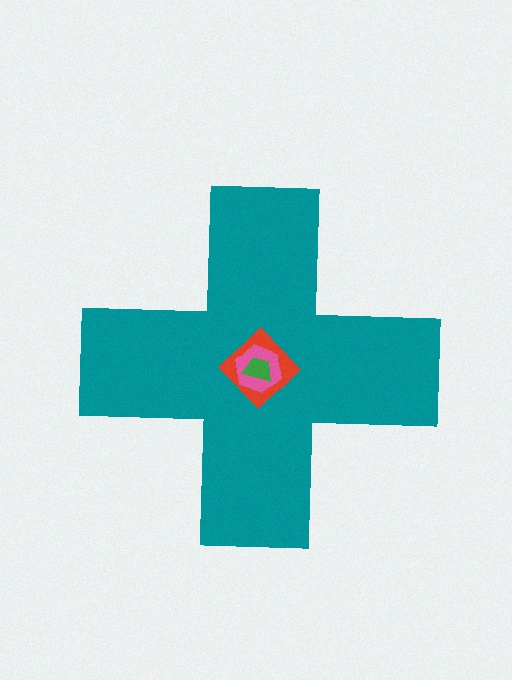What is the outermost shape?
The teal cross.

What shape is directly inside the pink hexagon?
The green trapezoid.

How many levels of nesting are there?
4.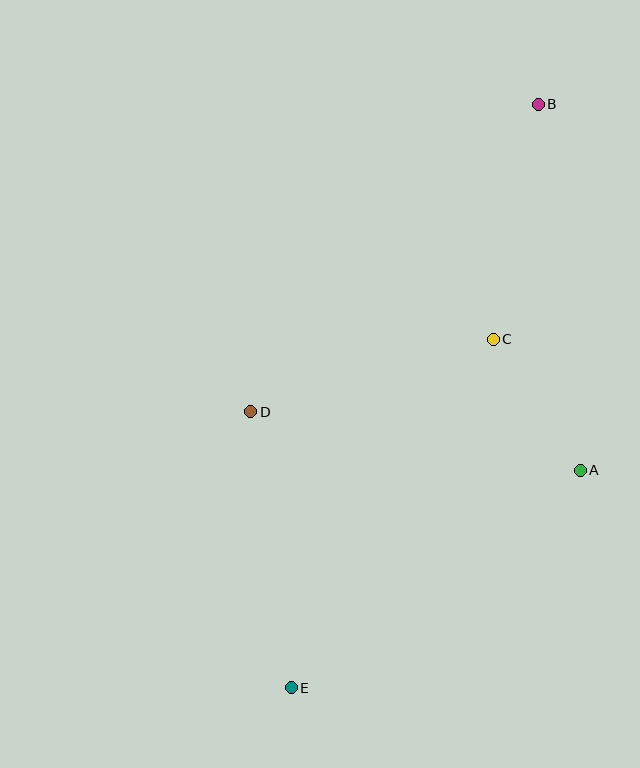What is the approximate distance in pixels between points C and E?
The distance between C and E is approximately 403 pixels.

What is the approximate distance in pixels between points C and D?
The distance between C and D is approximately 253 pixels.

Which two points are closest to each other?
Points A and C are closest to each other.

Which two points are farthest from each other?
Points B and E are farthest from each other.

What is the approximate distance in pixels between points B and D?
The distance between B and D is approximately 421 pixels.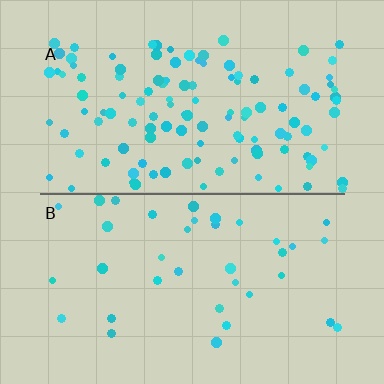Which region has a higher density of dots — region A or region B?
A (the top).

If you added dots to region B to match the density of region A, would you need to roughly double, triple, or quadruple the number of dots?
Approximately triple.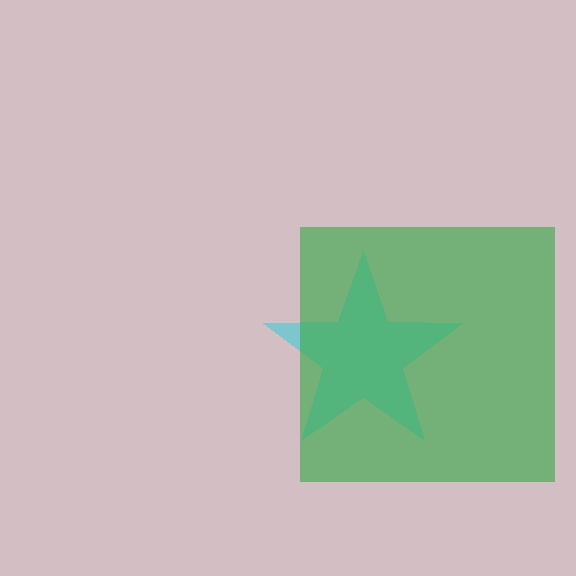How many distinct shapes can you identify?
There are 2 distinct shapes: a cyan star, a green square.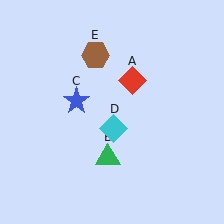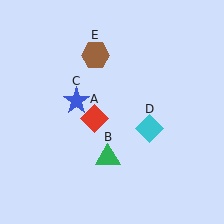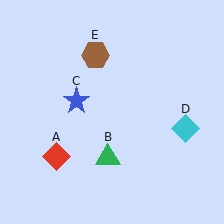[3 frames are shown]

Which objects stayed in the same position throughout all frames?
Green triangle (object B) and blue star (object C) and brown hexagon (object E) remained stationary.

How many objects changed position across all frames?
2 objects changed position: red diamond (object A), cyan diamond (object D).